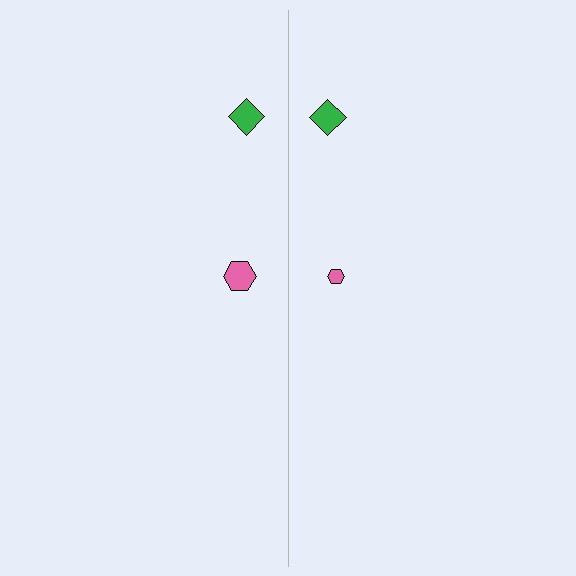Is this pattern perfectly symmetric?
No, the pattern is not perfectly symmetric. The pink hexagon on the right side has a different size than its mirror counterpart.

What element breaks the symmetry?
The pink hexagon on the right side has a different size than its mirror counterpart.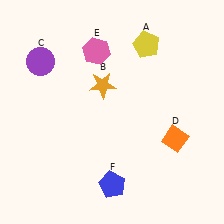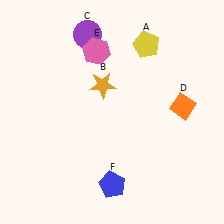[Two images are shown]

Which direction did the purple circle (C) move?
The purple circle (C) moved right.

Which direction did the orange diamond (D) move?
The orange diamond (D) moved up.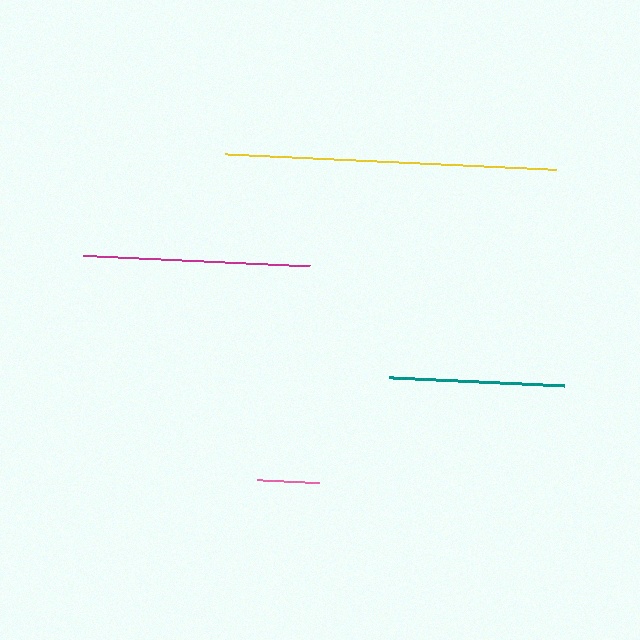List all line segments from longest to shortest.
From longest to shortest: yellow, magenta, teal, pink.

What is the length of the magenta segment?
The magenta segment is approximately 228 pixels long.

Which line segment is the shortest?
The pink line is the shortest at approximately 62 pixels.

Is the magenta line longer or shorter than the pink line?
The magenta line is longer than the pink line.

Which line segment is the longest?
The yellow line is the longest at approximately 332 pixels.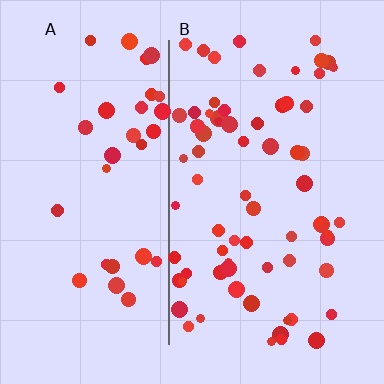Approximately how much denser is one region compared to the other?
Approximately 2.1× — region B over region A.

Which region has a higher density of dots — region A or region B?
B (the right).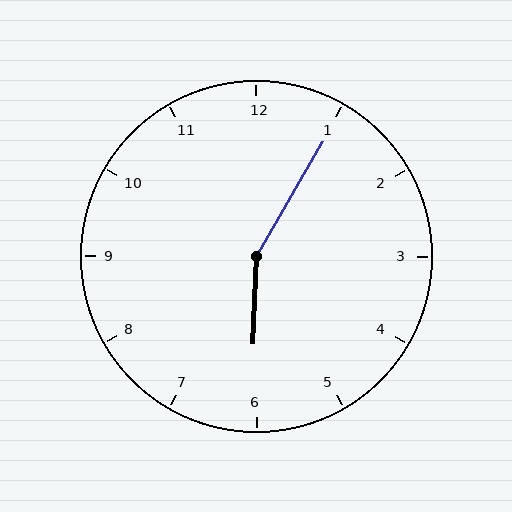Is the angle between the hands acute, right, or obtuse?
It is obtuse.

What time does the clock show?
6:05.